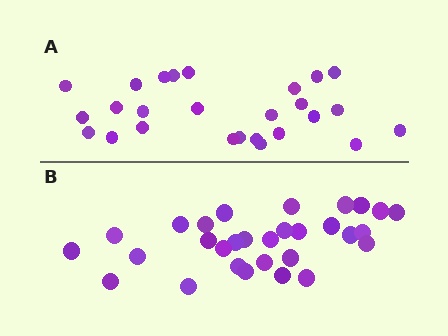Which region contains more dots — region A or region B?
Region B (the bottom region) has more dots.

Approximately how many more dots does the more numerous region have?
Region B has about 4 more dots than region A.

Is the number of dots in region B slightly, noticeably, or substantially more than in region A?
Region B has only slightly more — the two regions are fairly close. The ratio is roughly 1.2 to 1.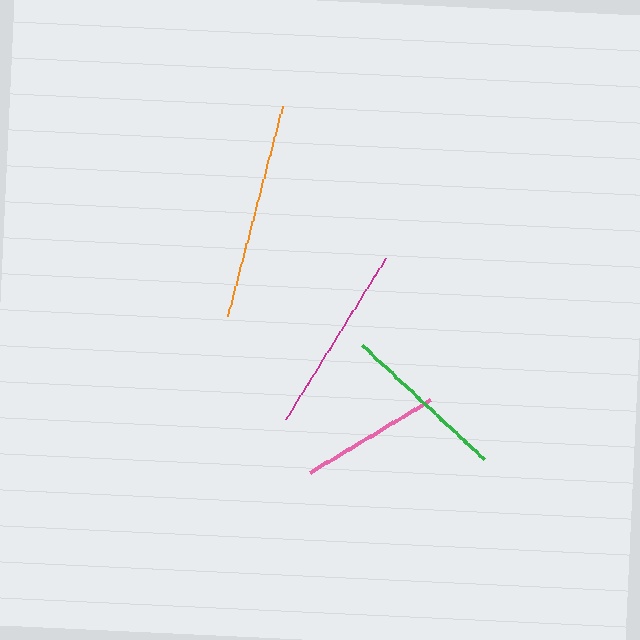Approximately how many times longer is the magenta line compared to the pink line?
The magenta line is approximately 1.3 times the length of the pink line.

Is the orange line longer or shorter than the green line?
The orange line is longer than the green line.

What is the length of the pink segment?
The pink segment is approximately 140 pixels long.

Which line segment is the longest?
The orange line is the longest at approximately 218 pixels.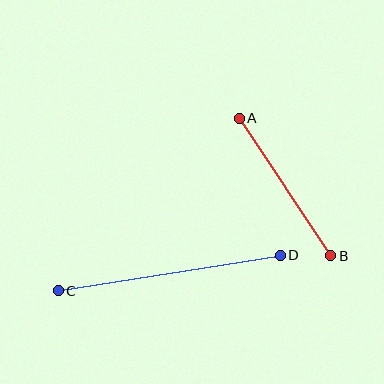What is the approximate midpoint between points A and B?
The midpoint is at approximately (285, 187) pixels.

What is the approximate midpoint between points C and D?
The midpoint is at approximately (169, 273) pixels.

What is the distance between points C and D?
The distance is approximately 225 pixels.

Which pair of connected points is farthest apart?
Points C and D are farthest apart.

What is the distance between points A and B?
The distance is approximately 165 pixels.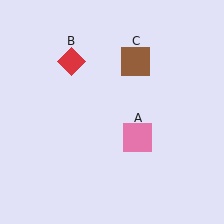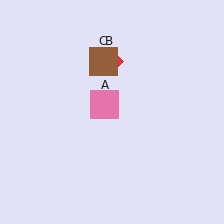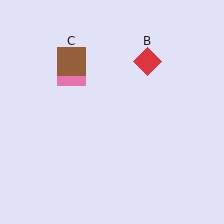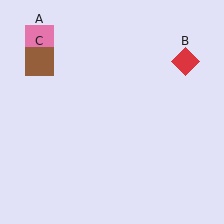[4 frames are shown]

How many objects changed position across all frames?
3 objects changed position: pink square (object A), red diamond (object B), brown square (object C).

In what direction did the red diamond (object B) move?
The red diamond (object B) moved right.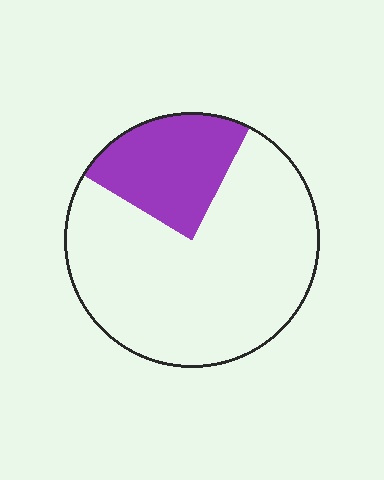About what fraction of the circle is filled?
About one quarter (1/4).